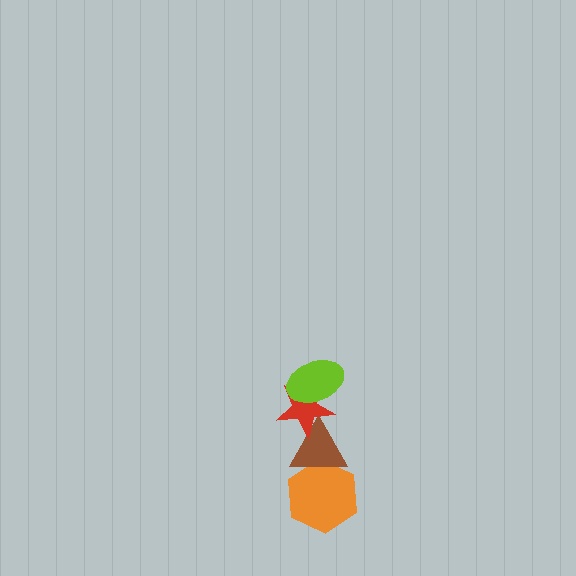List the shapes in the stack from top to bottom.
From top to bottom: the lime ellipse, the red star, the brown triangle, the orange hexagon.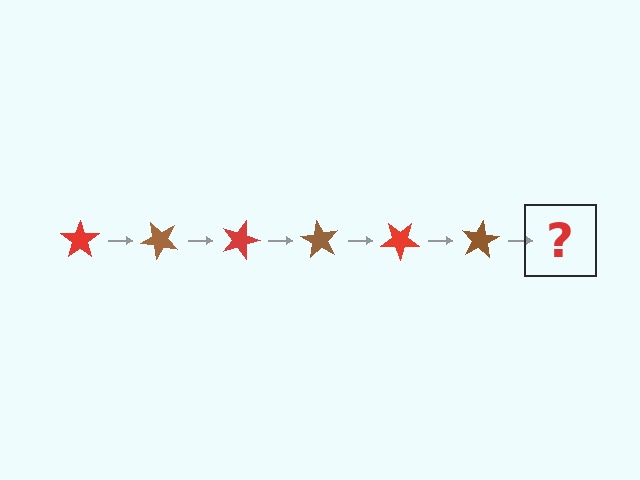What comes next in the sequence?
The next element should be a red star, rotated 270 degrees from the start.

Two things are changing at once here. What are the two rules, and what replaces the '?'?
The two rules are that it rotates 45 degrees each step and the color cycles through red and brown. The '?' should be a red star, rotated 270 degrees from the start.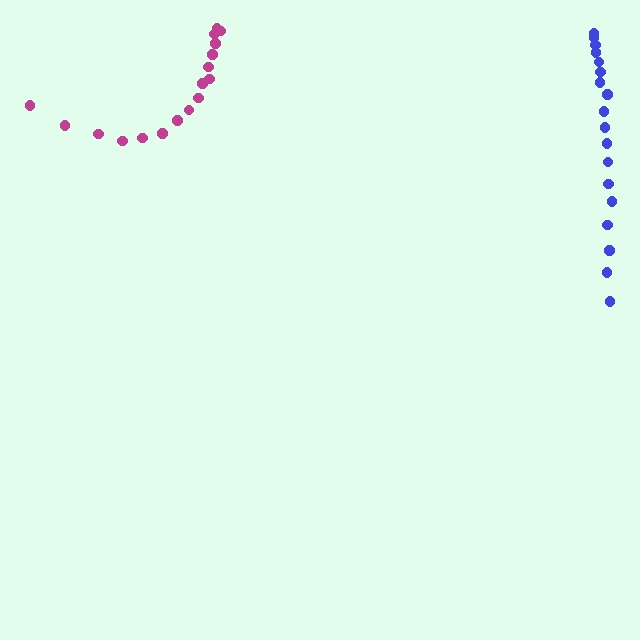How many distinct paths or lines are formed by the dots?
There are 2 distinct paths.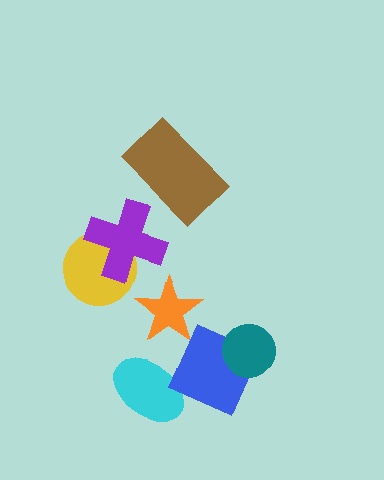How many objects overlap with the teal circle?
1 object overlaps with the teal circle.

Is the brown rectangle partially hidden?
No, no other shape covers it.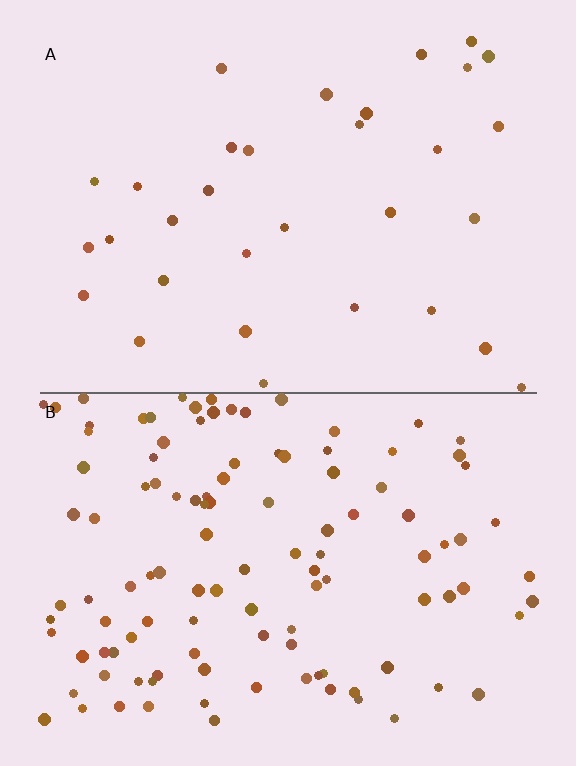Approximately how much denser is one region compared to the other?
Approximately 3.6× — region B over region A.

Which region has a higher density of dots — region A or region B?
B (the bottom).